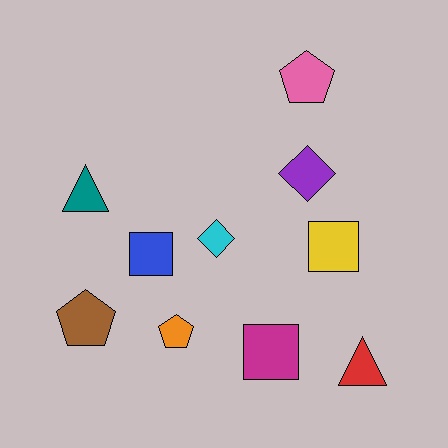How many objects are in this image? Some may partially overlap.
There are 10 objects.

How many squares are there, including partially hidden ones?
There are 3 squares.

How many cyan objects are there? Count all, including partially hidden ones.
There is 1 cyan object.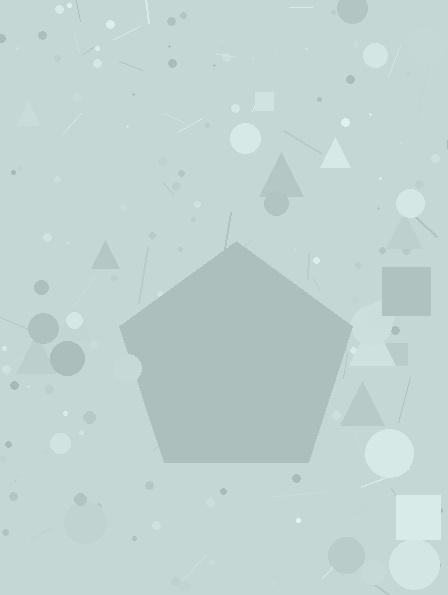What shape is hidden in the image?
A pentagon is hidden in the image.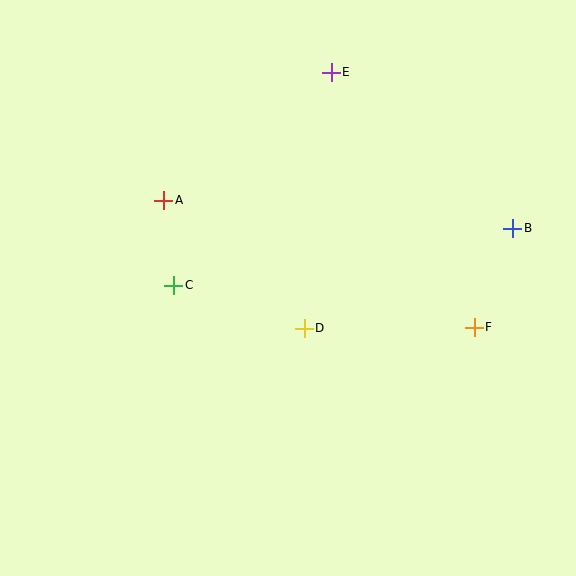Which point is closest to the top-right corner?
Point B is closest to the top-right corner.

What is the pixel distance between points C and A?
The distance between C and A is 86 pixels.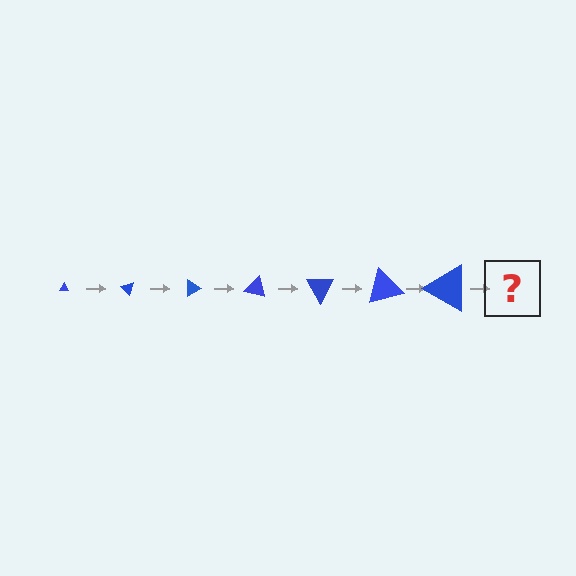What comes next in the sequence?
The next element should be a triangle, larger than the previous one and rotated 315 degrees from the start.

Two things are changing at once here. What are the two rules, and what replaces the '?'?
The two rules are that the triangle grows larger each step and it rotates 45 degrees each step. The '?' should be a triangle, larger than the previous one and rotated 315 degrees from the start.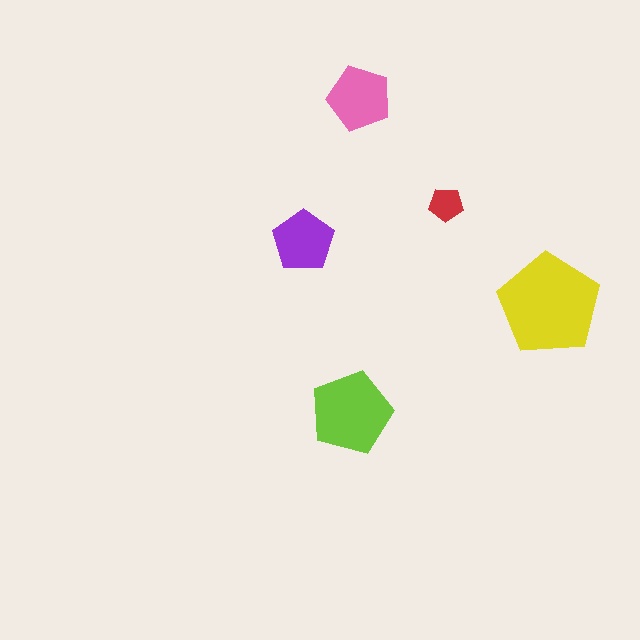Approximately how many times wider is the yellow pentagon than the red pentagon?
About 3 times wider.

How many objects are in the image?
There are 5 objects in the image.